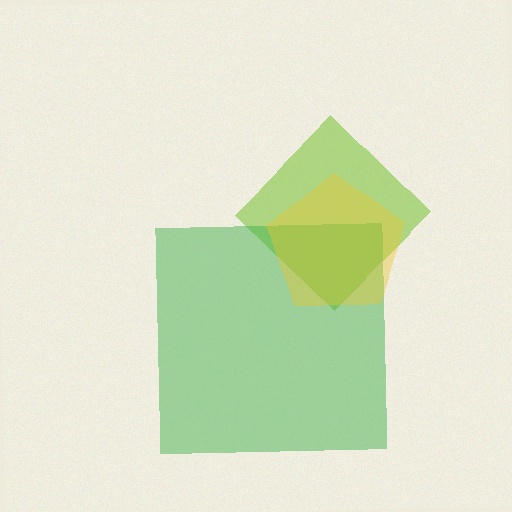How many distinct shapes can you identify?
There are 3 distinct shapes: a lime diamond, a green square, a yellow pentagon.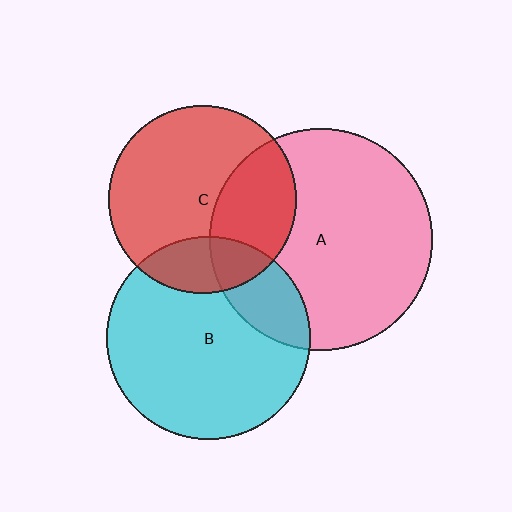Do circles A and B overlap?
Yes.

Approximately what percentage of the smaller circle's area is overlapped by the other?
Approximately 20%.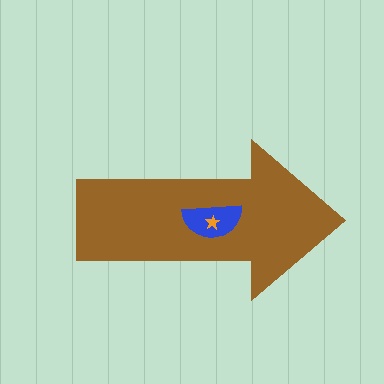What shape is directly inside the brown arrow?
The blue semicircle.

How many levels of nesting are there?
3.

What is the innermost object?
The orange star.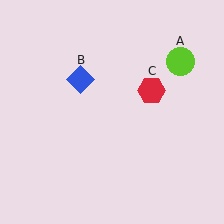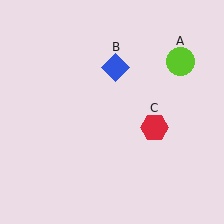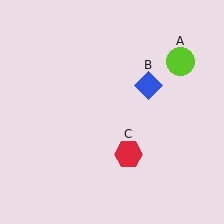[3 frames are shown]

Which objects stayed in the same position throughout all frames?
Lime circle (object A) remained stationary.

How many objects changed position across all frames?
2 objects changed position: blue diamond (object B), red hexagon (object C).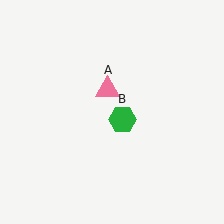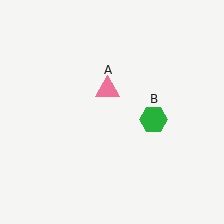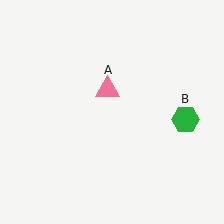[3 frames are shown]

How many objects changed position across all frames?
1 object changed position: green hexagon (object B).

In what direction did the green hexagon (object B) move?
The green hexagon (object B) moved right.